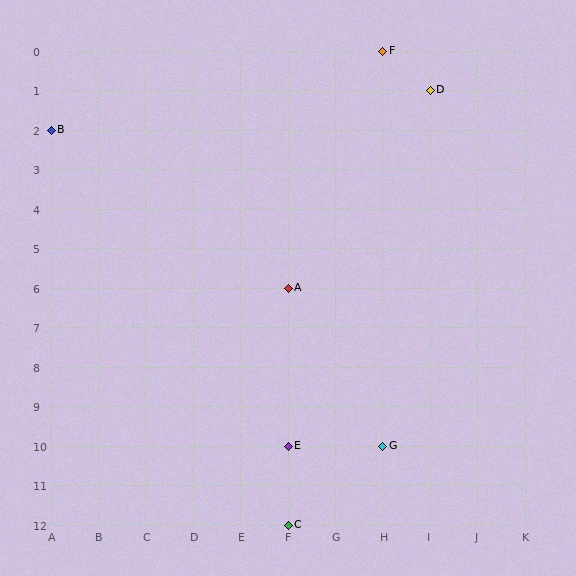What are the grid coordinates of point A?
Point A is at grid coordinates (F, 6).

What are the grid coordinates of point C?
Point C is at grid coordinates (F, 12).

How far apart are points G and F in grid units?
Points G and F are 10 rows apart.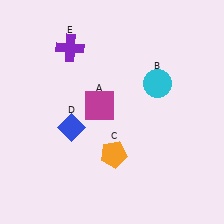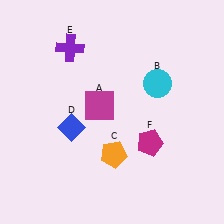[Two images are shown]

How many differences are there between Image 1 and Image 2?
There is 1 difference between the two images.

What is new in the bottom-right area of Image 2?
A magenta pentagon (F) was added in the bottom-right area of Image 2.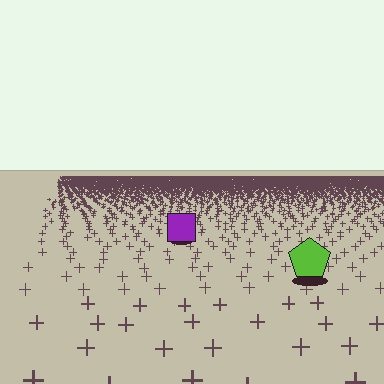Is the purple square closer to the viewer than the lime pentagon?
No. The lime pentagon is closer — you can tell from the texture gradient: the ground texture is coarser near it.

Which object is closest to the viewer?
The lime pentagon is closest. The texture marks near it are larger and more spread out.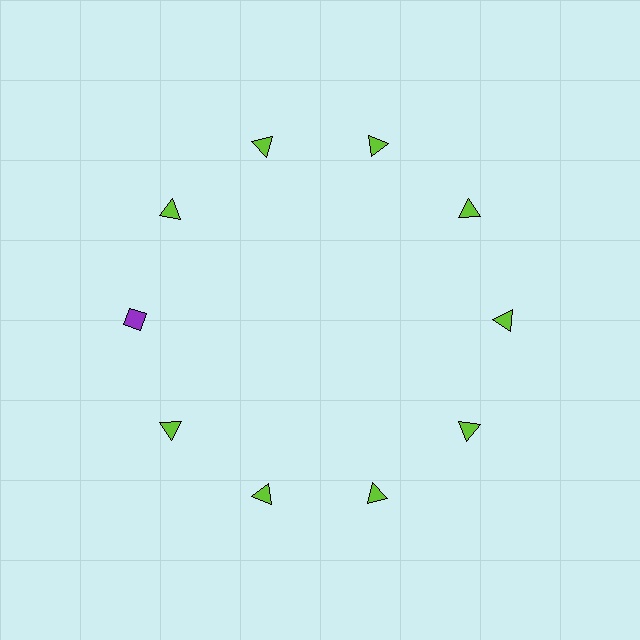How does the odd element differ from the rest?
It differs in both color (purple instead of lime) and shape (diamond instead of triangle).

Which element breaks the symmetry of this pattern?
The purple diamond at roughly the 9 o'clock position breaks the symmetry. All other shapes are lime triangles.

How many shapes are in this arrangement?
There are 10 shapes arranged in a ring pattern.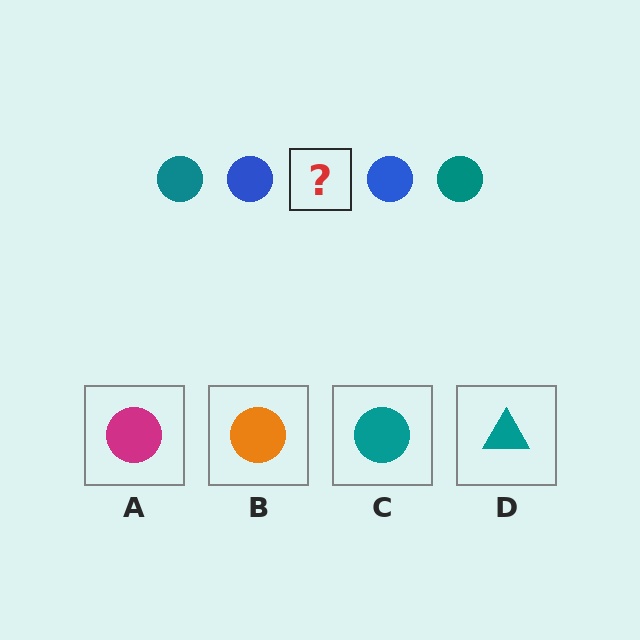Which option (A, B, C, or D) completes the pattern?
C.